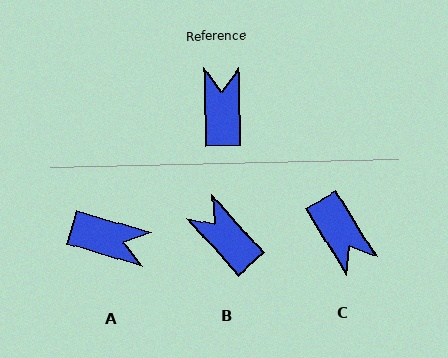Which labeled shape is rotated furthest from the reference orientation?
C, about 150 degrees away.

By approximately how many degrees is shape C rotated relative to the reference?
Approximately 150 degrees clockwise.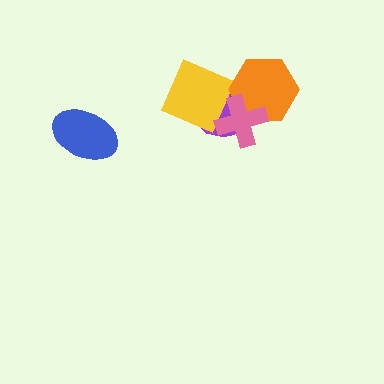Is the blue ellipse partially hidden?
No, no other shape covers it.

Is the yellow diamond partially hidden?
Yes, it is partially covered by another shape.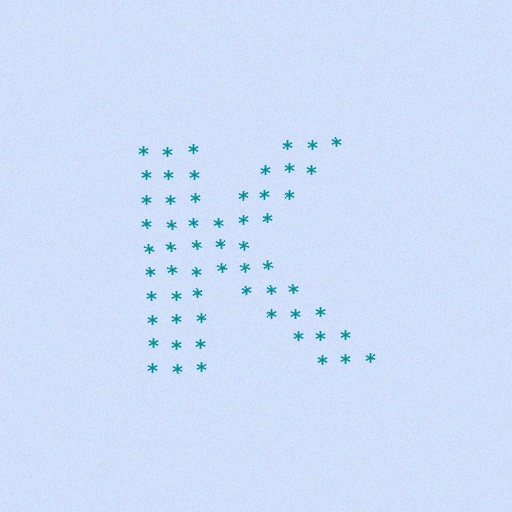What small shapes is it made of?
It is made of small asterisks.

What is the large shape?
The large shape is the letter K.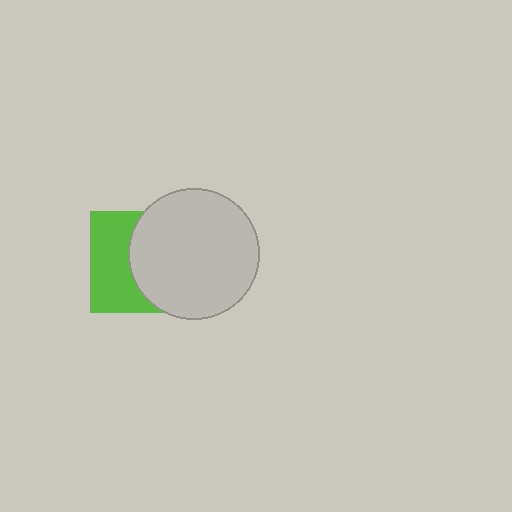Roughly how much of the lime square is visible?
About half of it is visible (roughly 46%).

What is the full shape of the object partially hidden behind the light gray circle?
The partially hidden object is a lime square.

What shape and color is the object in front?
The object in front is a light gray circle.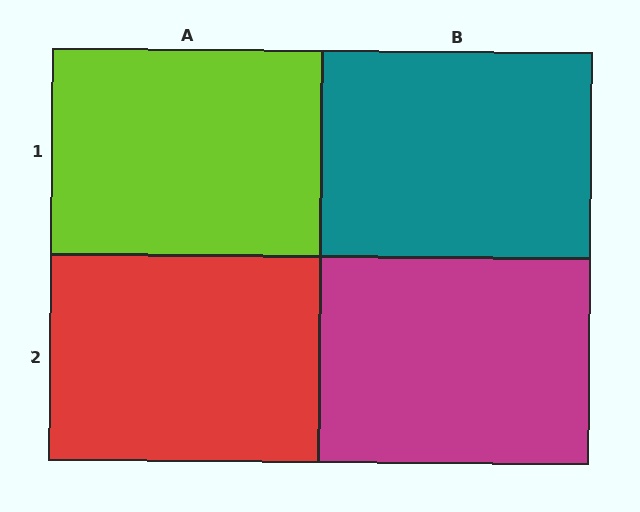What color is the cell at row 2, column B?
Magenta.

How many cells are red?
1 cell is red.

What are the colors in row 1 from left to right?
Lime, teal.